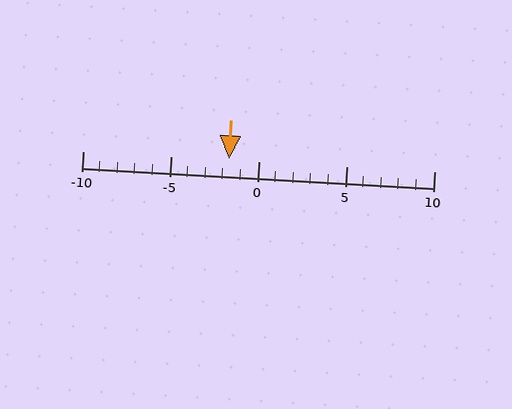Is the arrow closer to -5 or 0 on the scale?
The arrow is closer to 0.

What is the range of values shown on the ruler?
The ruler shows values from -10 to 10.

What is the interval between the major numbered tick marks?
The major tick marks are spaced 5 units apart.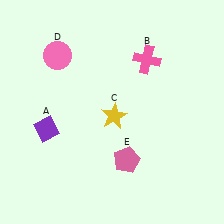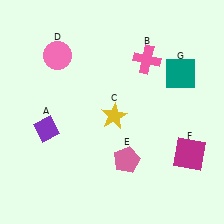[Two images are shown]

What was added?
A magenta square (F), a teal square (G) were added in Image 2.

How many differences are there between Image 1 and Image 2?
There are 2 differences between the two images.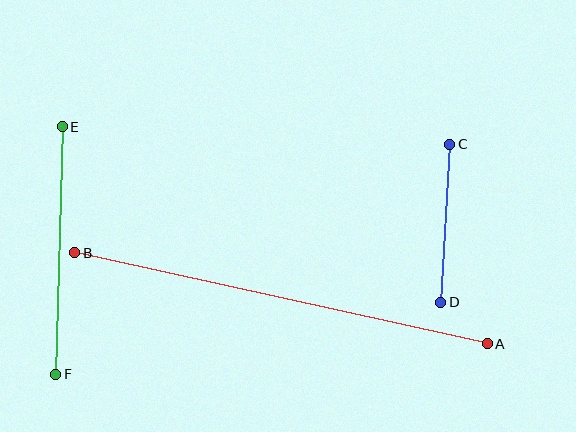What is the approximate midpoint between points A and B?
The midpoint is at approximately (281, 298) pixels.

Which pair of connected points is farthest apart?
Points A and B are farthest apart.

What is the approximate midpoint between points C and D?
The midpoint is at approximately (445, 223) pixels.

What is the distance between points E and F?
The distance is approximately 248 pixels.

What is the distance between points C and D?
The distance is approximately 158 pixels.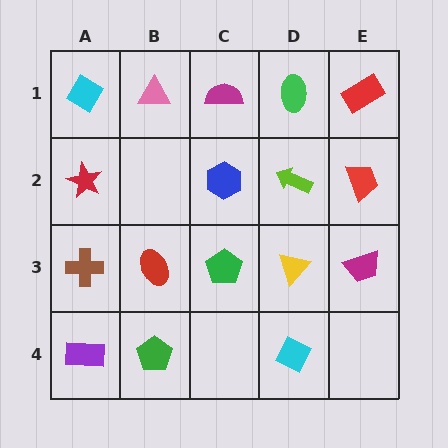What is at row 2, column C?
A blue hexagon.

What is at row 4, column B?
A green pentagon.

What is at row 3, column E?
A magenta trapezoid.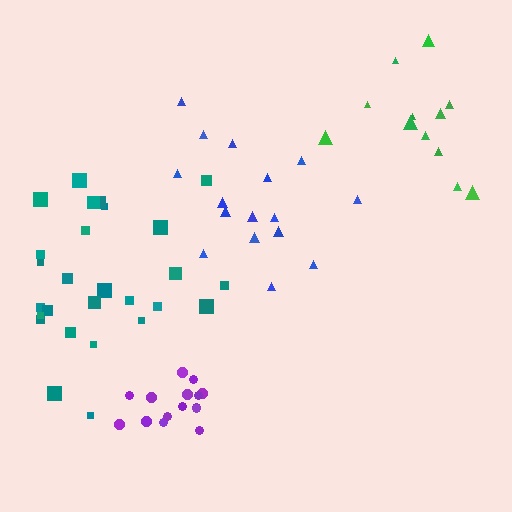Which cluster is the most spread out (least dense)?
Green.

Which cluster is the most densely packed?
Purple.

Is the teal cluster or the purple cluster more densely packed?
Purple.